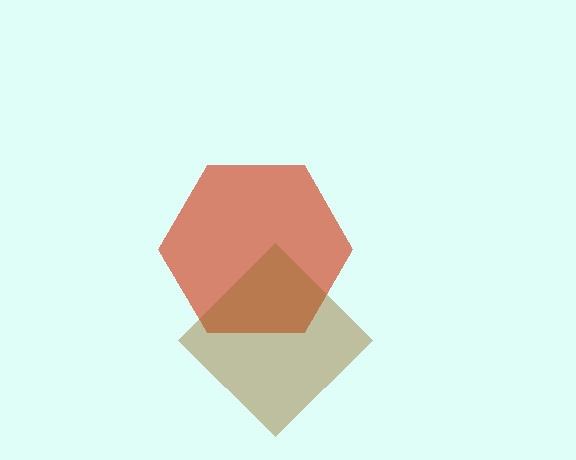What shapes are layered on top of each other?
The layered shapes are: a red hexagon, a brown diamond.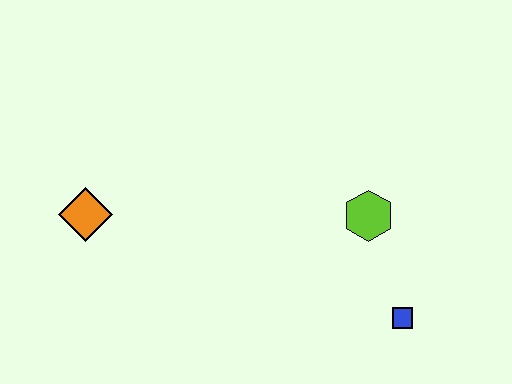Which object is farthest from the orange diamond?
The blue square is farthest from the orange diamond.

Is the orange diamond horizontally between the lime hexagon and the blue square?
No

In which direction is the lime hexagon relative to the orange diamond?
The lime hexagon is to the right of the orange diamond.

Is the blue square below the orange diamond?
Yes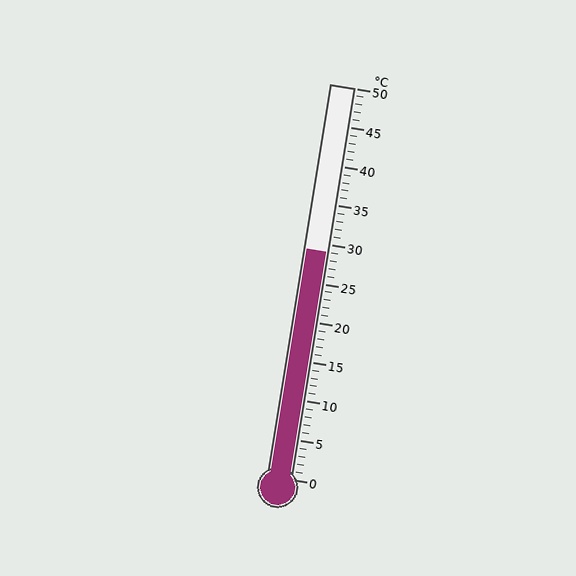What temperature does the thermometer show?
The thermometer shows approximately 29°C.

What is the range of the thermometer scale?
The thermometer scale ranges from 0°C to 50°C.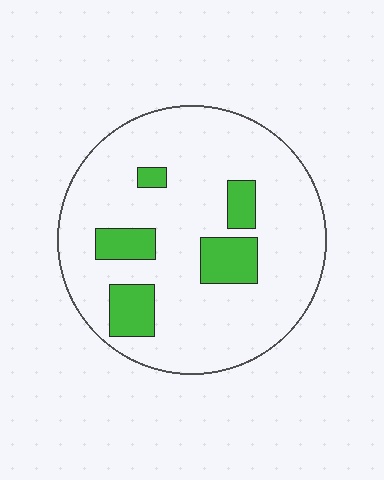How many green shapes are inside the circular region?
5.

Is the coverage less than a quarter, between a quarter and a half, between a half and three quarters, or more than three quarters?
Less than a quarter.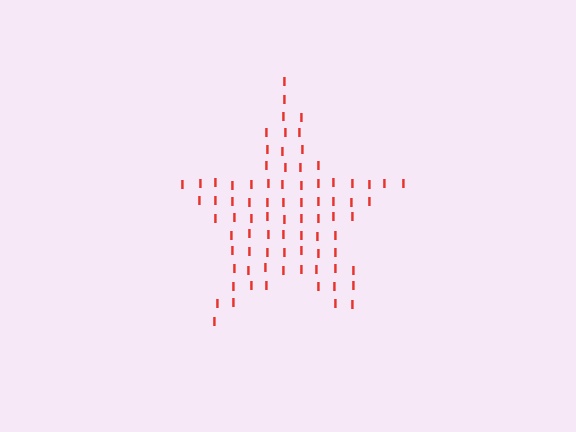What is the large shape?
The large shape is a star.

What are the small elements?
The small elements are letter I's.